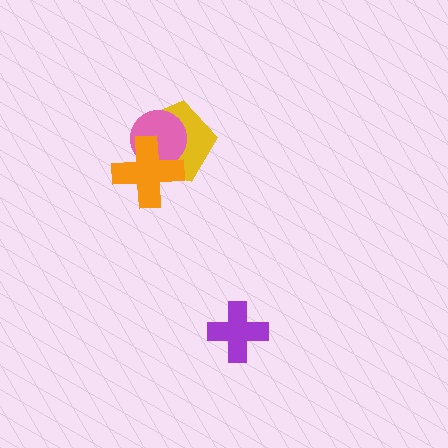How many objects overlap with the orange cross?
2 objects overlap with the orange cross.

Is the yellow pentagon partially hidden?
Yes, it is partially covered by another shape.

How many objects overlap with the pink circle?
2 objects overlap with the pink circle.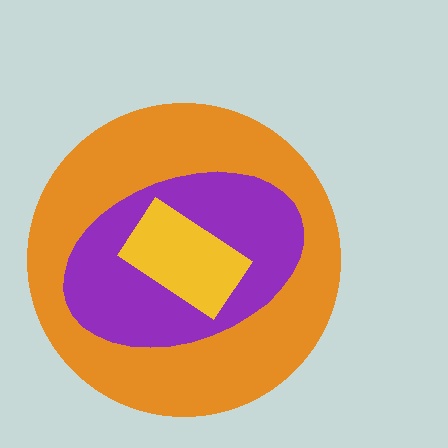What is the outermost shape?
The orange circle.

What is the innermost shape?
The yellow rectangle.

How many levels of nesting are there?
3.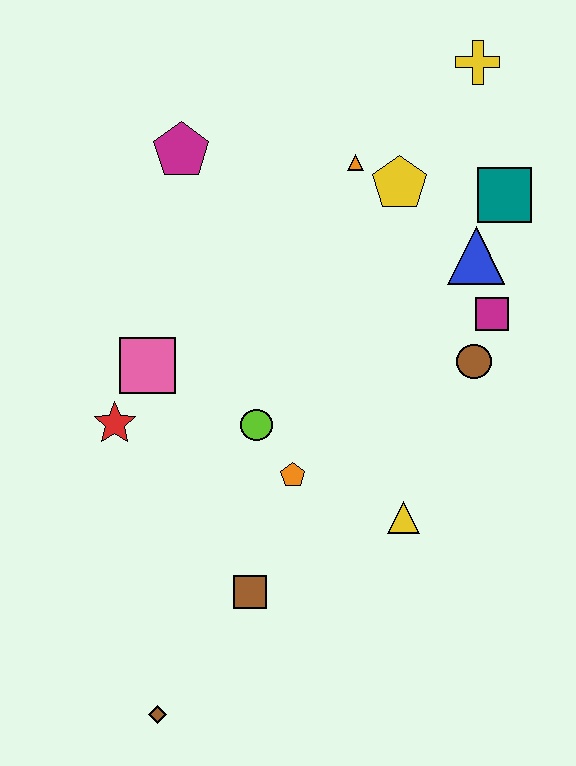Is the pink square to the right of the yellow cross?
No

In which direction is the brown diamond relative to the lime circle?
The brown diamond is below the lime circle.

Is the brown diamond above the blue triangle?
No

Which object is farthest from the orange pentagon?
The yellow cross is farthest from the orange pentagon.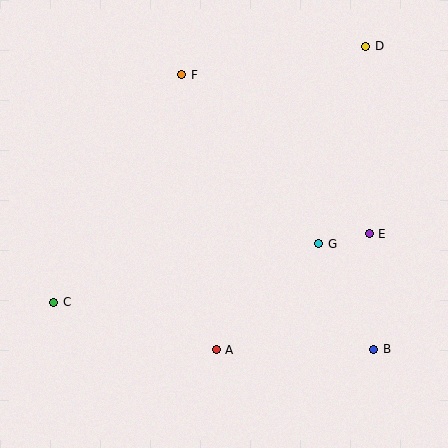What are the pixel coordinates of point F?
Point F is at (182, 75).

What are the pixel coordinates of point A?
Point A is at (216, 350).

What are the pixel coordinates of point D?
Point D is at (366, 46).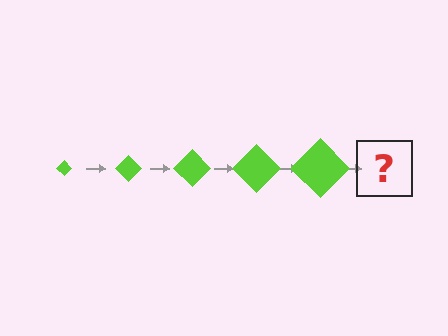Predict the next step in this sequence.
The next step is a lime diamond, larger than the previous one.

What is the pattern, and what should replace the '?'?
The pattern is that the diamond gets progressively larger each step. The '?' should be a lime diamond, larger than the previous one.